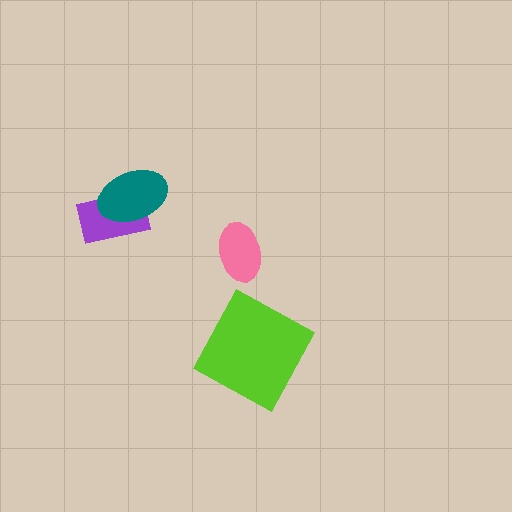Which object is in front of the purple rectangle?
The teal ellipse is in front of the purple rectangle.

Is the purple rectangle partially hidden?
Yes, it is partially covered by another shape.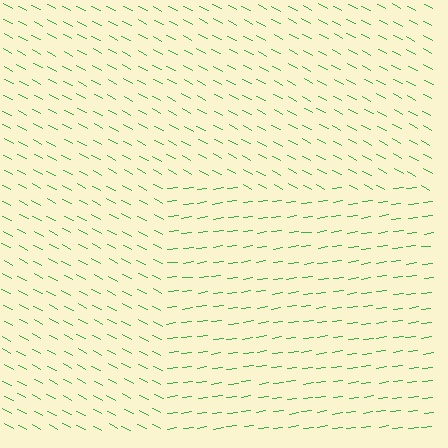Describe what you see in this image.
The image is filled with small green line segments. A rectangle region in the image has lines oriented differently from the surrounding lines, creating a visible texture boundary.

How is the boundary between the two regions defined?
The boundary is defined purely by a change in line orientation (approximately 35 degrees difference). All lines are the same color and thickness.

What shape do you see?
I see a rectangle.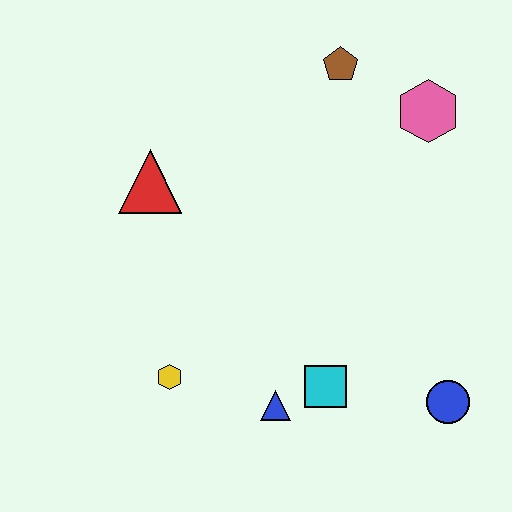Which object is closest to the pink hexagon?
The brown pentagon is closest to the pink hexagon.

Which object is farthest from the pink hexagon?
The yellow hexagon is farthest from the pink hexagon.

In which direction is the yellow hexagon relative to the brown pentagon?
The yellow hexagon is below the brown pentagon.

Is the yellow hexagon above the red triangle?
No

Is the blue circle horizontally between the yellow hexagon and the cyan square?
No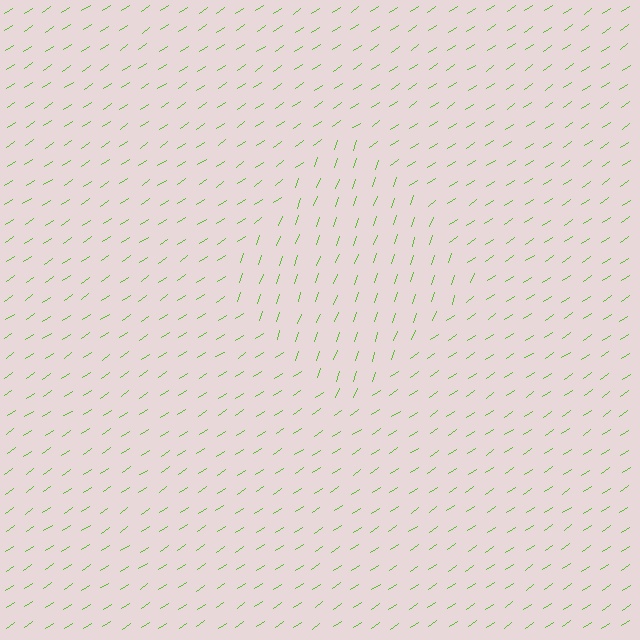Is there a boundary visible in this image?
Yes, there is a texture boundary formed by a change in line orientation.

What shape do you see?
I see a diamond.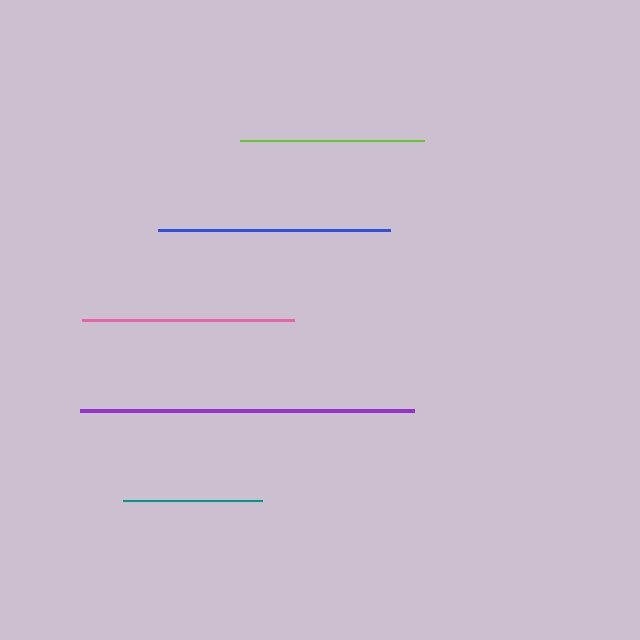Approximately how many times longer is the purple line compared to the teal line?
The purple line is approximately 2.4 times the length of the teal line.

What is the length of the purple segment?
The purple segment is approximately 334 pixels long.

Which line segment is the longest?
The purple line is the longest at approximately 334 pixels.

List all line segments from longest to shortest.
From longest to shortest: purple, blue, pink, lime, teal.